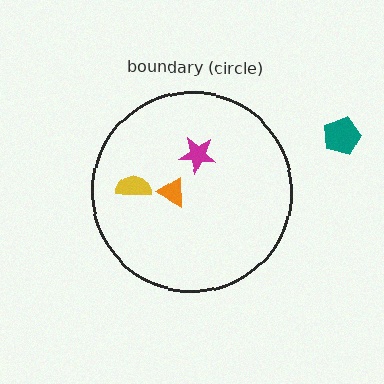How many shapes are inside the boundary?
3 inside, 1 outside.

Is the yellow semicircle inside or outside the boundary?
Inside.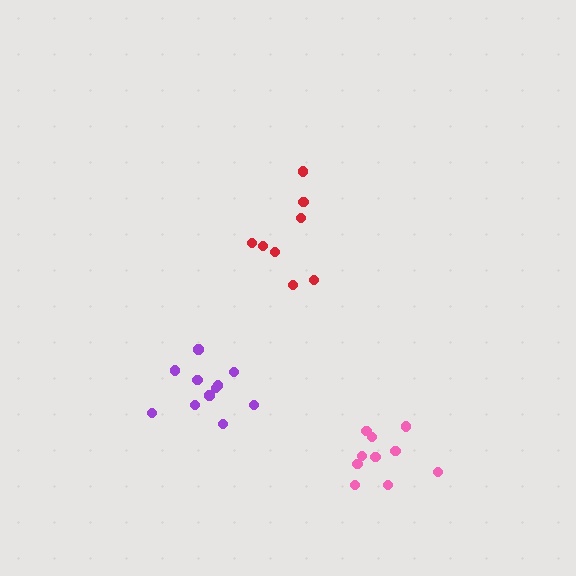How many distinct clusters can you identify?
There are 3 distinct clusters.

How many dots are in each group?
Group 1: 11 dots, Group 2: 10 dots, Group 3: 8 dots (29 total).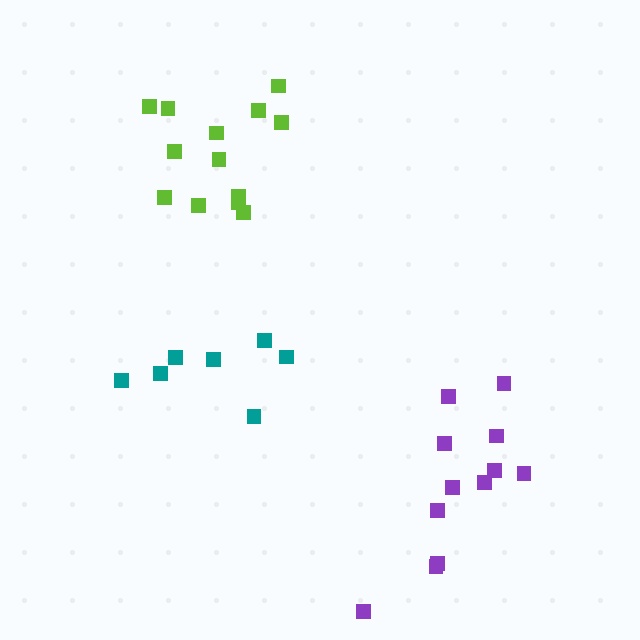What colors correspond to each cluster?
The clusters are colored: purple, teal, lime.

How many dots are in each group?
Group 1: 12 dots, Group 2: 7 dots, Group 3: 13 dots (32 total).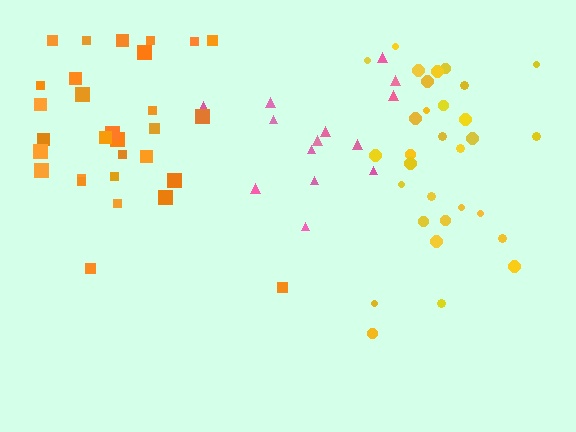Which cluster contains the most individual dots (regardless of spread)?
Yellow (31).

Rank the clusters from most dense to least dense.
yellow, orange, pink.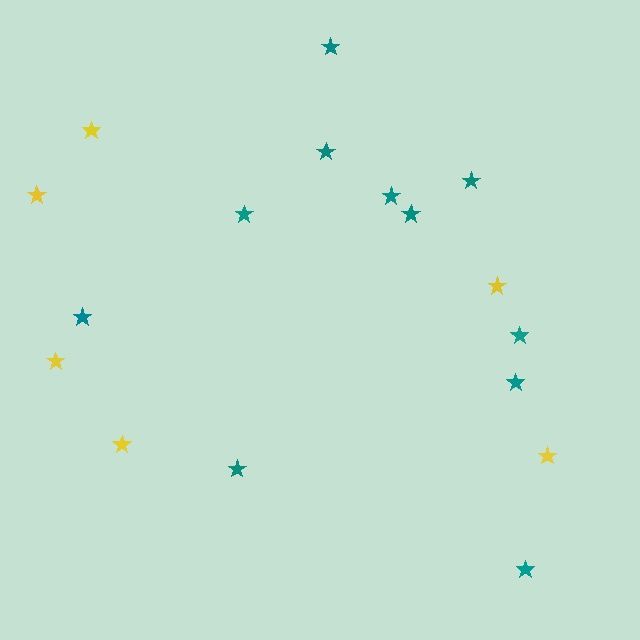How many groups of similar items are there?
There are 2 groups: one group of teal stars (11) and one group of yellow stars (6).